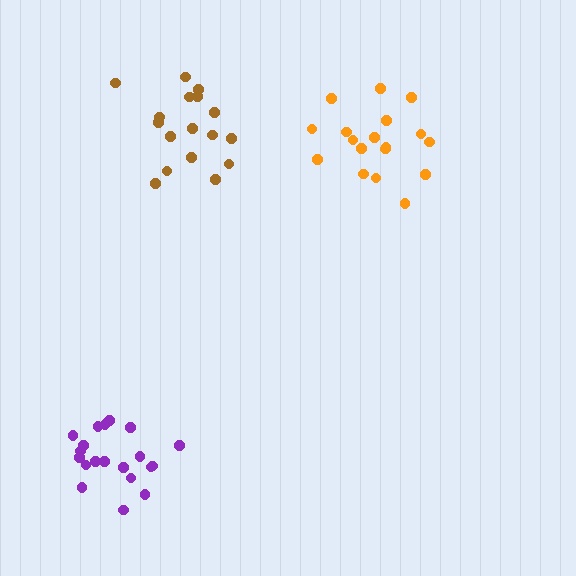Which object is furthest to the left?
The purple cluster is leftmost.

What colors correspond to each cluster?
The clusters are colored: orange, brown, purple.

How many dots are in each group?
Group 1: 18 dots, Group 2: 17 dots, Group 3: 20 dots (55 total).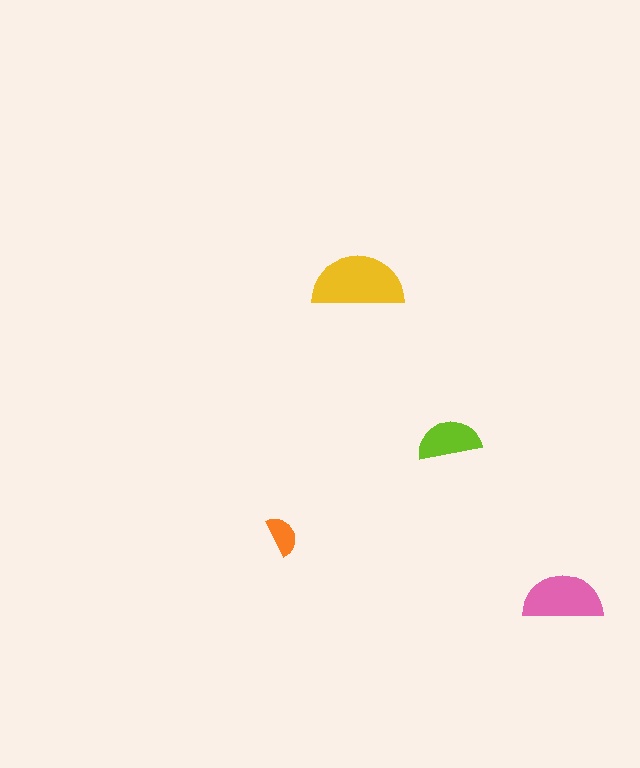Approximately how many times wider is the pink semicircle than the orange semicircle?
About 2 times wider.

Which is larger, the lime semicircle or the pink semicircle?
The pink one.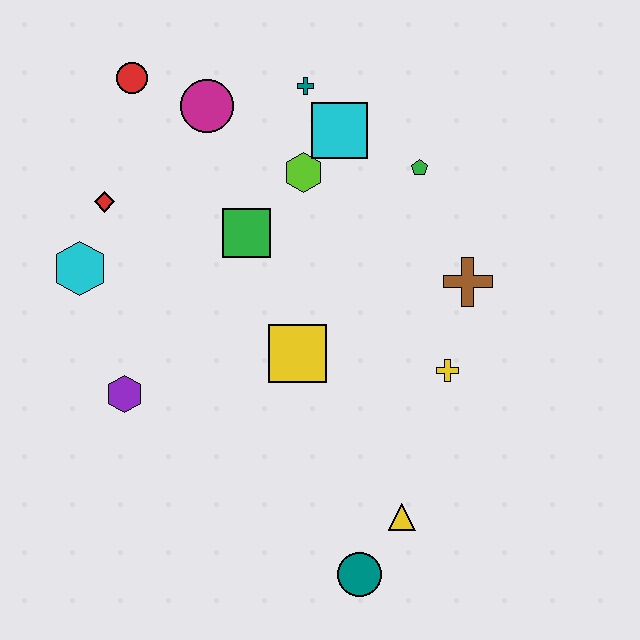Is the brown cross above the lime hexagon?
No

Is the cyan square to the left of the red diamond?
No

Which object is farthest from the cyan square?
The teal circle is farthest from the cyan square.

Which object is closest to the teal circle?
The yellow triangle is closest to the teal circle.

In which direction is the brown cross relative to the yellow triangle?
The brown cross is above the yellow triangle.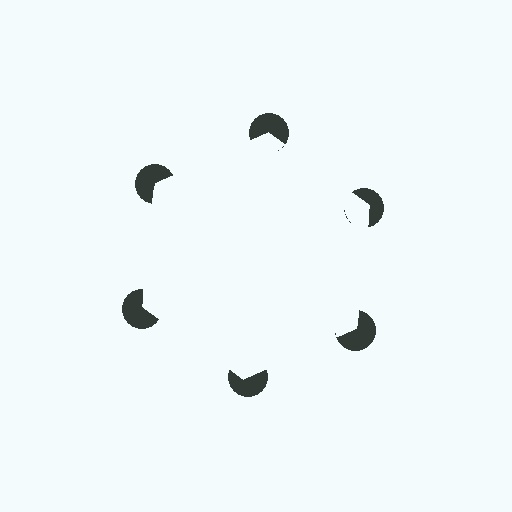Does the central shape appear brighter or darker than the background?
It typically appears slightly brighter than the background, even though no actual brightness change is drawn.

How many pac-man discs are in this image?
There are 6 — one at each vertex of the illusory hexagon.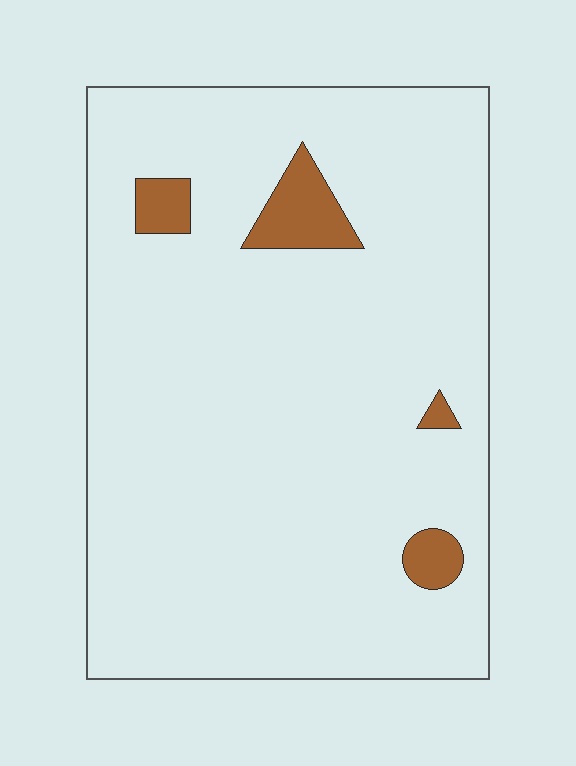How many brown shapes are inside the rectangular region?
4.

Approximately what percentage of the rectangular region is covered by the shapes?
Approximately 5%.